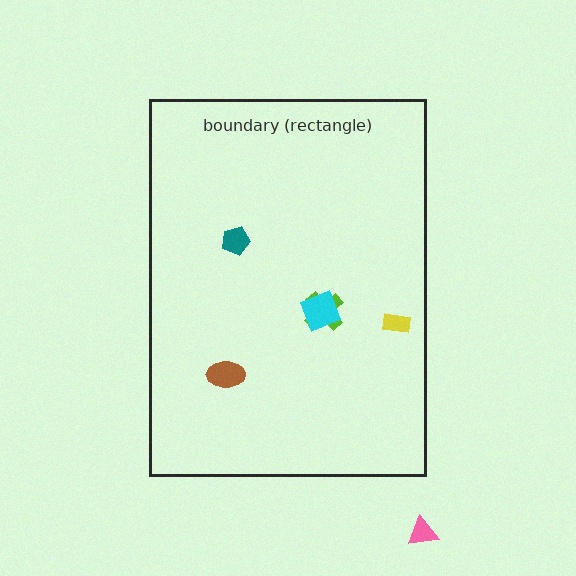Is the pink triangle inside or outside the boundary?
Outside.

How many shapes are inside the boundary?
5 inside, 1 outside.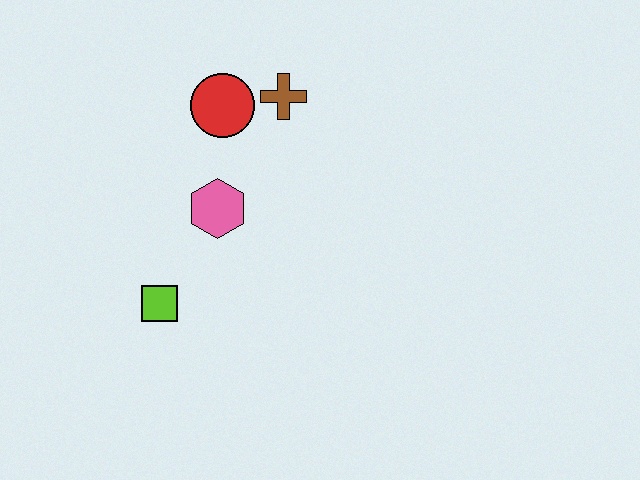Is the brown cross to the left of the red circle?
No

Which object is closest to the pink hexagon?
The red circle is closest to the pink hexagon.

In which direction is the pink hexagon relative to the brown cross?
The pink hexagon is below the brown cross.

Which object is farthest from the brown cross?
The lime square is farthest from the brown cross.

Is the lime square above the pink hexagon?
No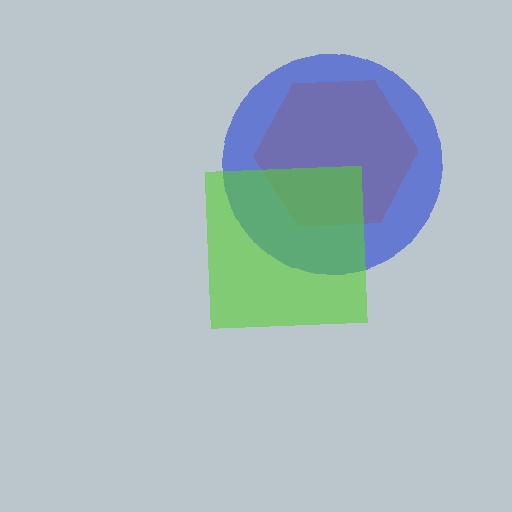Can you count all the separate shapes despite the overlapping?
Yes, there are 3 separate shapes.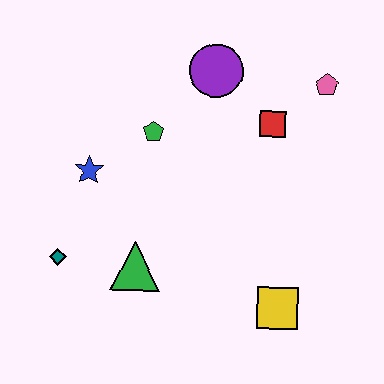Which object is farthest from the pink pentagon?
The teal diamond is farthest from the pink pentagon.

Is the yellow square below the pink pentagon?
Yes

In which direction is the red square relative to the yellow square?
The red square is above the yellow square.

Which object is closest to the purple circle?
The red square is closest to the purple circle.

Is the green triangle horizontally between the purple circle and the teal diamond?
Yes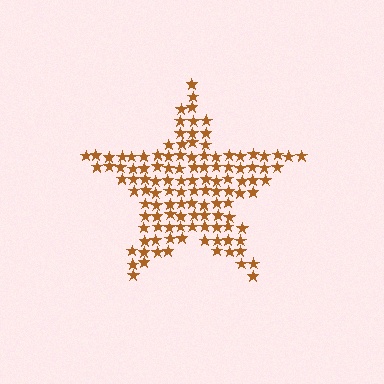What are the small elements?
The small elements are stars.